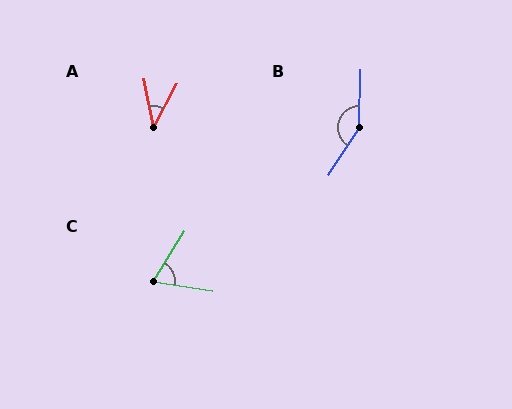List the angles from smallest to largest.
A (40°), C (67°), B (148°).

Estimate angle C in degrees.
Approximately 67 degrees.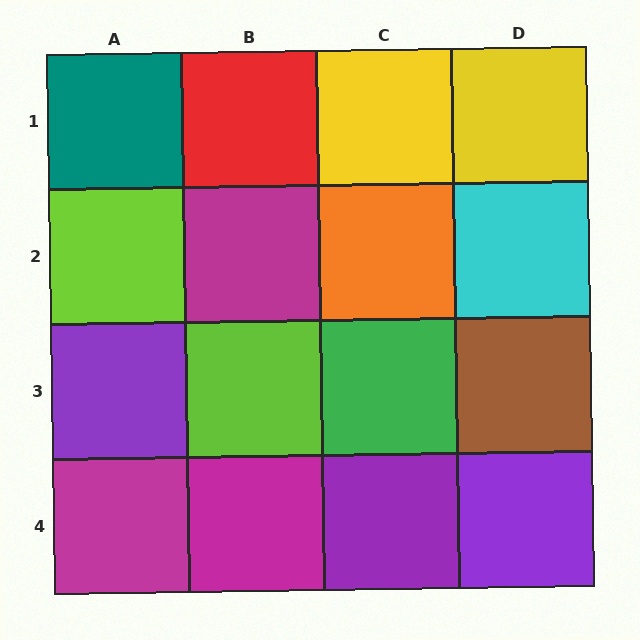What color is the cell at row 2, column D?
Cyan.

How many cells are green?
1 cell is green.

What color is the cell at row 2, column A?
Lime.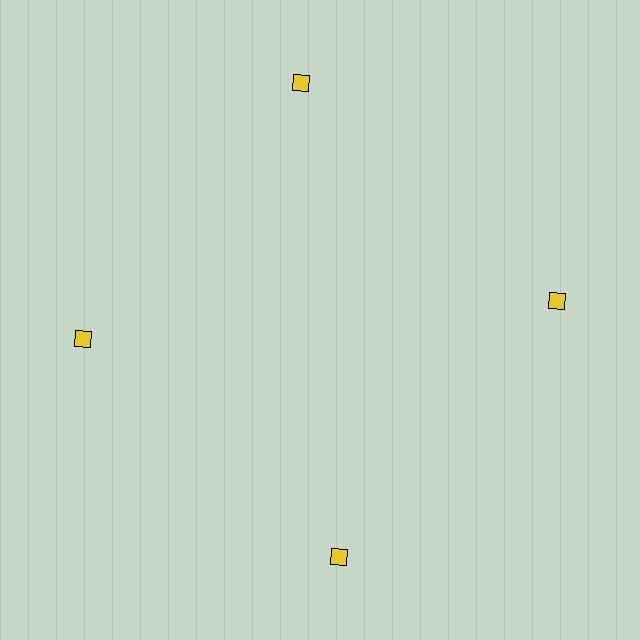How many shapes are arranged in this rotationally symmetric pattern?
There are 4 shapes, arranged in 4 groups of 1.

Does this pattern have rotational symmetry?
Yes, this pattern has 4-fold rotational symmetry. It looks the same after rotating 90 degrees around the center.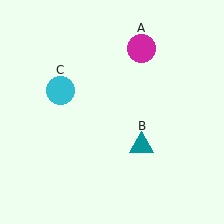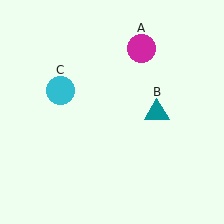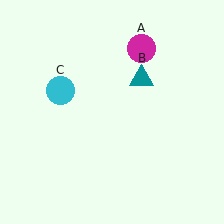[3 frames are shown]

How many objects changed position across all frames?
1 object changed position: teal triangle (object B).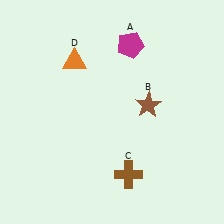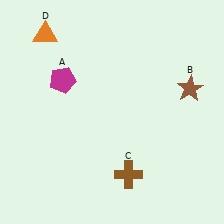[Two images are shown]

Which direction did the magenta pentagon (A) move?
The magenta pentagon (A) moved left.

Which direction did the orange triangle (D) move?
The orange triangle (D) moved left.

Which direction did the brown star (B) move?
The brown star (B) moved right.